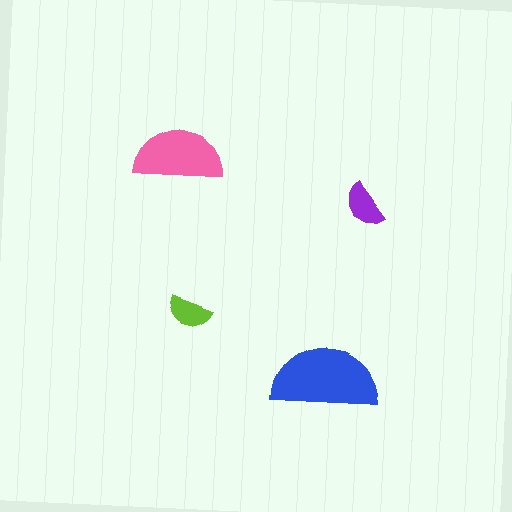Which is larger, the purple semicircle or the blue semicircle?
The blue one.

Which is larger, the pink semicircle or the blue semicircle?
The blue one.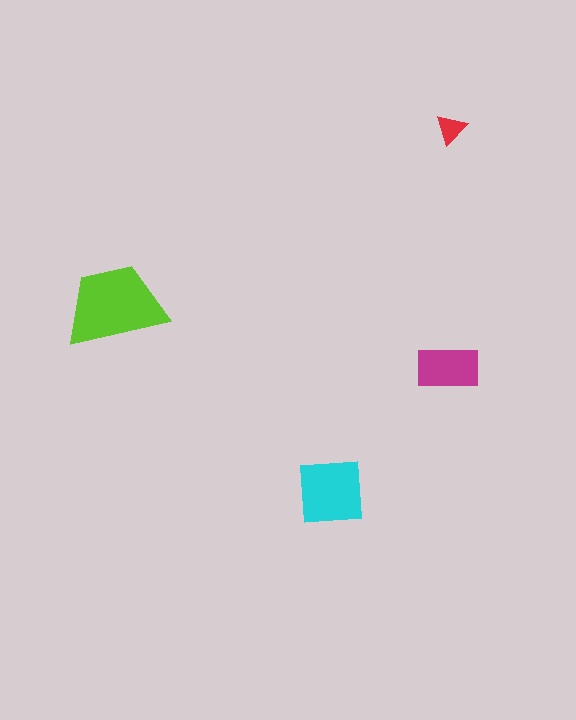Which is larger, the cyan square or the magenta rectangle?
The cyan square.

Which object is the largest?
The lime trapezoid.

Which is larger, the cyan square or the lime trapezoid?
The lime trapezoid.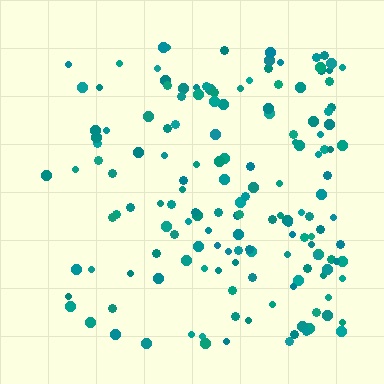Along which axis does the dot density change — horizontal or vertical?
Horizontal.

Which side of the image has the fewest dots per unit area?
The left.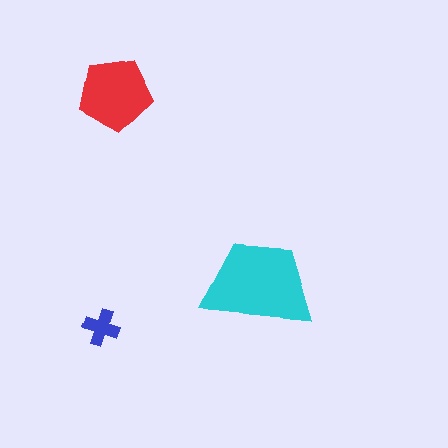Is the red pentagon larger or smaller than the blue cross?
Larger.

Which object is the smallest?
The blue cross.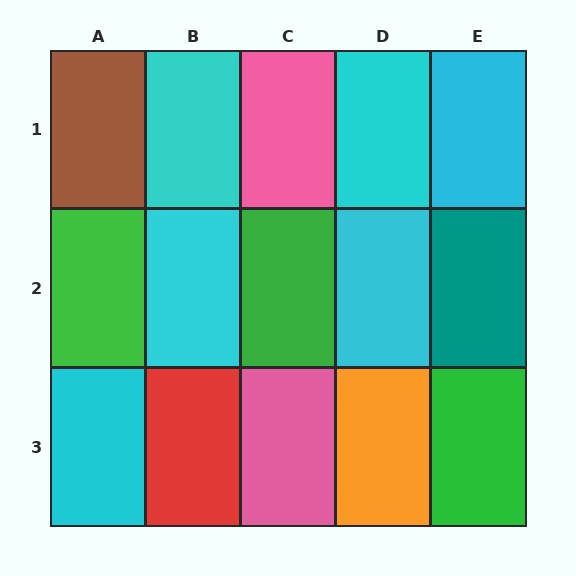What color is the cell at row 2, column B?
Cyan.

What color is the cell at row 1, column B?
Cyan.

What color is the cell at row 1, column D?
Cyan.